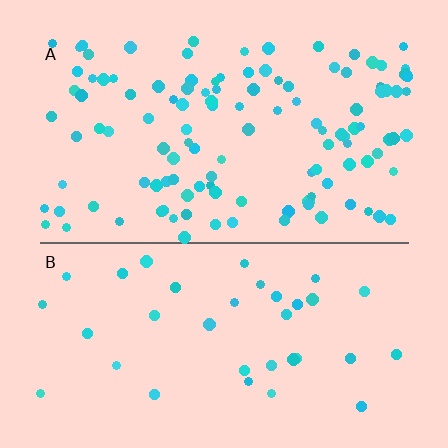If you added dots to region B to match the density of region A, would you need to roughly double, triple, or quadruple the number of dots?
Approximately triple.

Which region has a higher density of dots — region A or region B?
A (the top).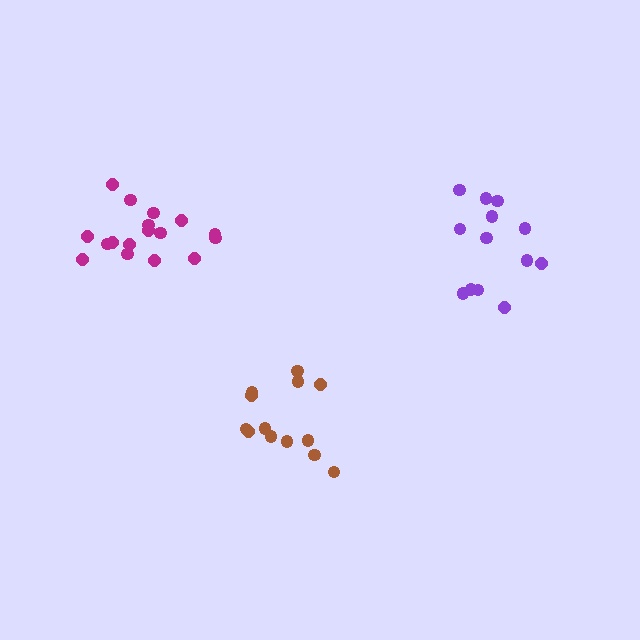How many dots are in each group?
Group 1: 13 dots, Group 2: 13 dots, Group 3: 17 dots (43 total).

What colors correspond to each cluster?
The clusters are colored: brown, purple, magenta.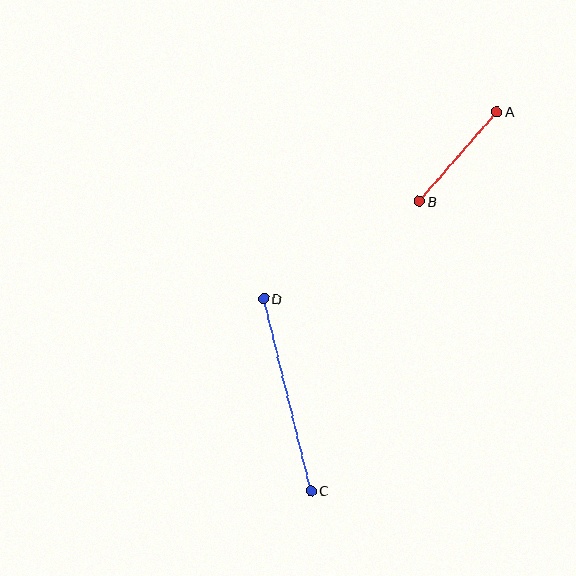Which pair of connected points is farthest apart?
Points C and D are farthest apart.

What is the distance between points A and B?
The distance is approximately 119 pixels.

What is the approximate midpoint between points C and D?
The midpoint is at approximately (287, 395) pixels.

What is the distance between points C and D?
The distance is approximately 198 pixels.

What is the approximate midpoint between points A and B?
The midpoint is at approximately (458, 157) pixels.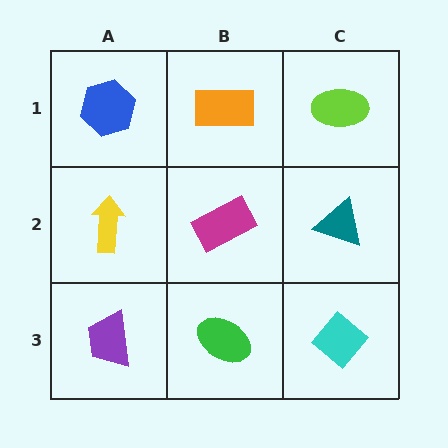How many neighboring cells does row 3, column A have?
2.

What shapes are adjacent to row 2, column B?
An orange rectangle (row 1, column B), a green ellipse (row 3, column B), a yellow arrow (row 2, column A), a teal triangle (row 2, column C).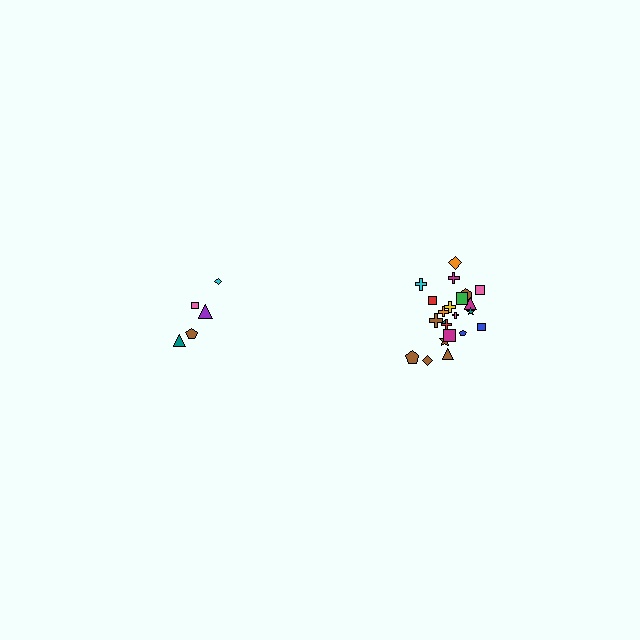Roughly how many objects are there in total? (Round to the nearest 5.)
Roughly 25 objects in total.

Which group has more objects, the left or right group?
The right group.